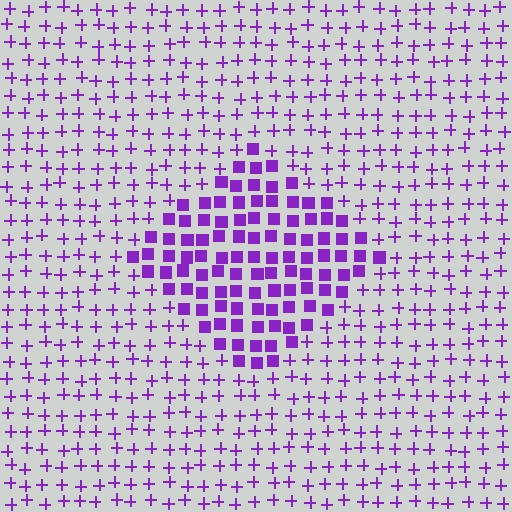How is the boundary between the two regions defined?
The boundary is defined by a change in element shape: squares inside vs. plus signs outside. All elements share the same color and spacing.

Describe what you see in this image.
The image is filled with small purple elements arranged in a uniform grid. A diamond-shaped region contains squares, while the surrounding area contains plus signs. The boundary is defined purely by the change in element shape.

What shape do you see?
I see a diamond.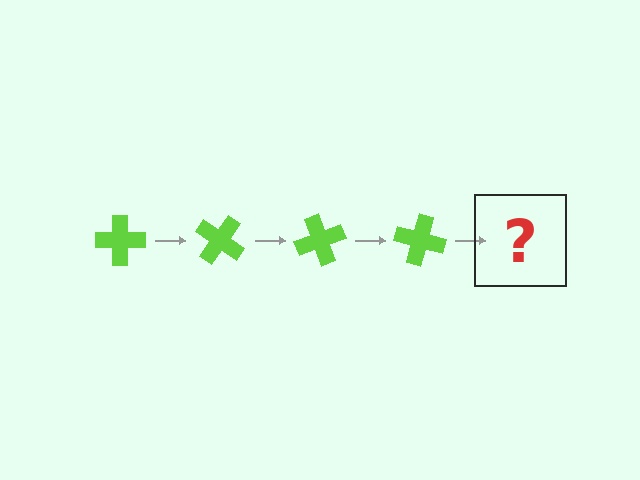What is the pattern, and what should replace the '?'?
The pattern is that the cross rotates 35 degrees each step. The '?' should be a lime cross rotated 140 degrees.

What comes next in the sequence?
The next element should be a lime cross rotated 140 degrees.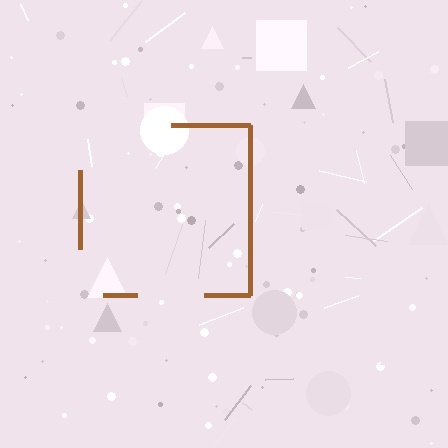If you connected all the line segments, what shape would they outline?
They would outline a square.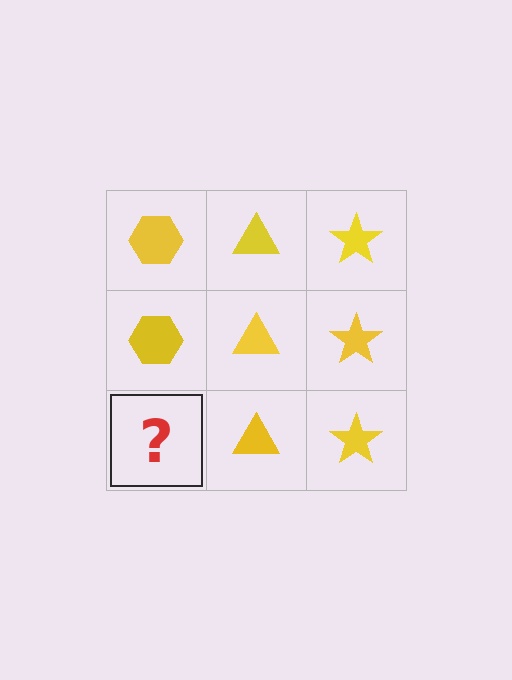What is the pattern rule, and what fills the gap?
The rule is that each column has a consistent shape. The gap should be filled with a yellow hexagon.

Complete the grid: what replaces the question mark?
The question mark should be replaced with a yellow hexagon.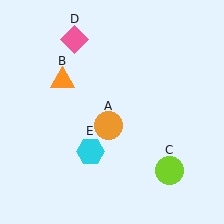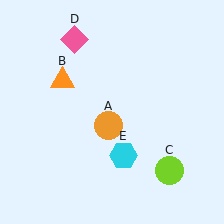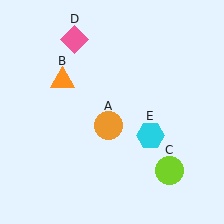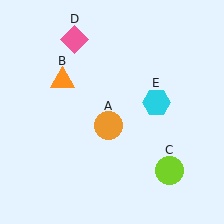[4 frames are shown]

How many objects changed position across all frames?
1 object changed position: cyan hexagon (object E).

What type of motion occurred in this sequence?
The cyan hexagon (object E) rotated counterclockwise around the center of the scene.